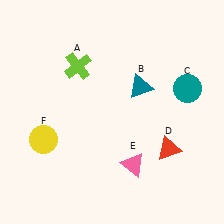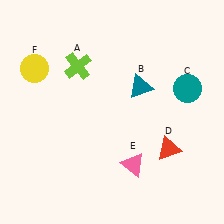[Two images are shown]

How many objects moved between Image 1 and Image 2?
1 object moved between the two images.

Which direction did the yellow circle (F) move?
The yellow circle (F) moved up.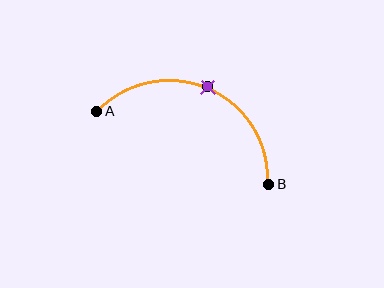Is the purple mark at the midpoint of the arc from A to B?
Yes. The purple mark lies on the arc at equal arc-length from both A and B — it is the arc midpoint.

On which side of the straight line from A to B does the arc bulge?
The arc bulges above the straight line connecting A and B.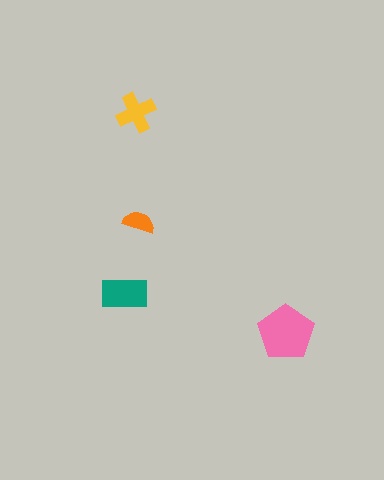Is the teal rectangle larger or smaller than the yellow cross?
Larger.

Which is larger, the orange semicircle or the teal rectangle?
The teal rectangle.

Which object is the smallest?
The orange semicircle.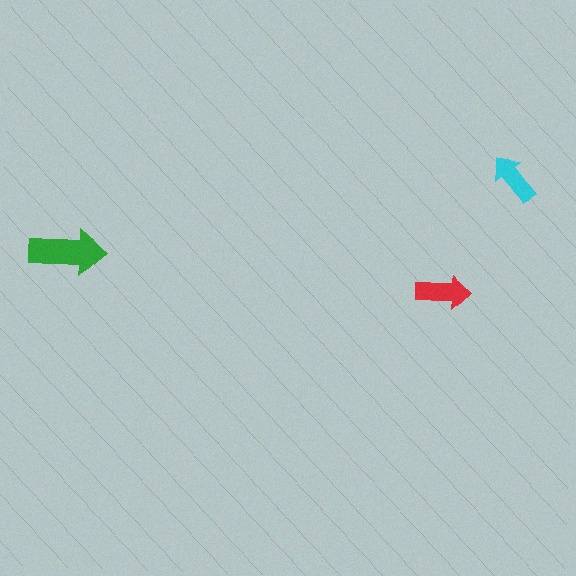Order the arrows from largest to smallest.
the green one, the red one, the cyan one.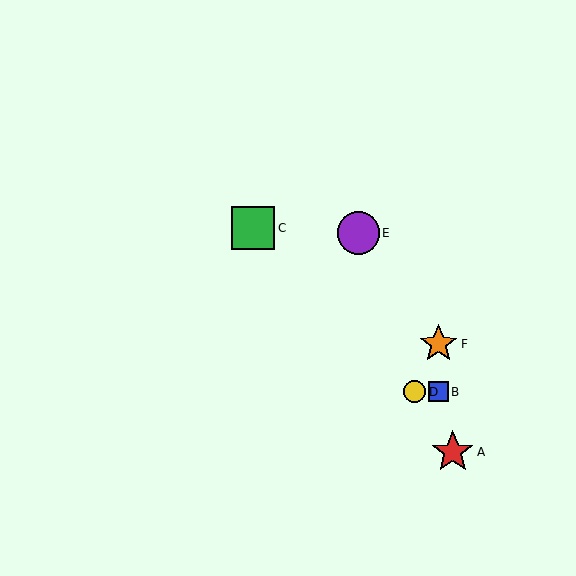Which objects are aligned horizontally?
Objects B, D are aligned horizontally.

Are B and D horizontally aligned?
Yes, both are at y≈392.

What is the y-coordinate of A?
Object A is at y≈452.